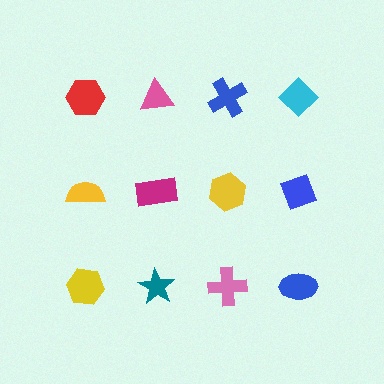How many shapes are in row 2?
4 shapes.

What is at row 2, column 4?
A blue diamond.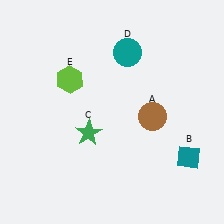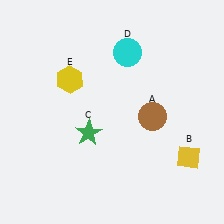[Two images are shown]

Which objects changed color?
B changed from teal to yellow. D changed from teal to cyan. E changed from lime to yellow.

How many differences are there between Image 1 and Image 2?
There are 3 differences between the two images.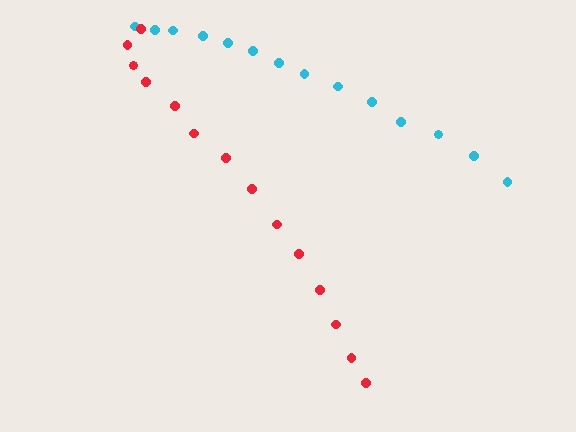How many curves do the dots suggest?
There are 2 distinct paths.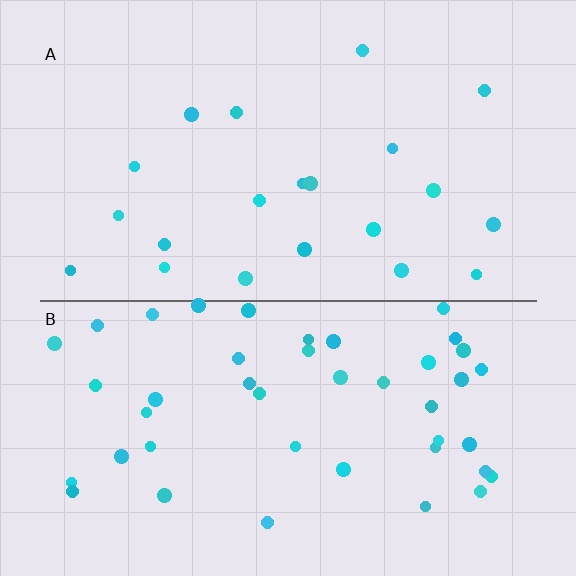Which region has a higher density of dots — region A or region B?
B (the bottom).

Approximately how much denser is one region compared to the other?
Approximately 2.1× — region B over region A.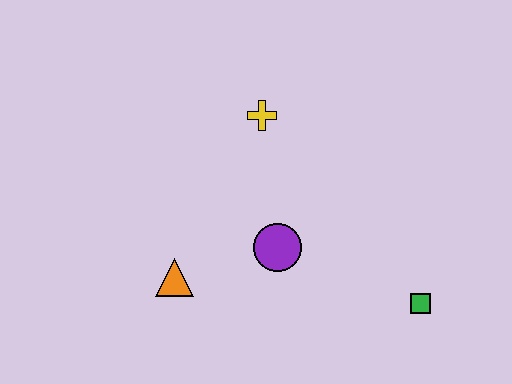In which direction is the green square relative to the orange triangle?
The green square is to the right of the orange triangle.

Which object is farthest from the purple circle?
The green square is farthest from the purple circle.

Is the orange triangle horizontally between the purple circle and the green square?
No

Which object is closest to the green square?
The purple circle is closest to the green square.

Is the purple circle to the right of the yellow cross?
Yes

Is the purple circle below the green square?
No